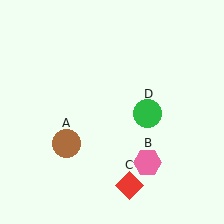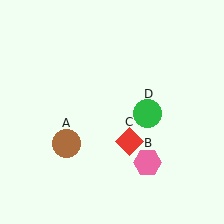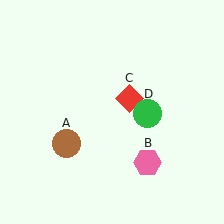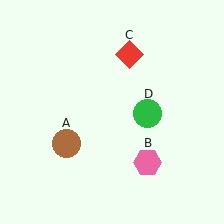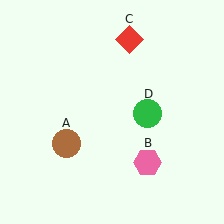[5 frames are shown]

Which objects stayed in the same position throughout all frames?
Brown circle (object A) and pink hexagon (object B) and green circle (object D) remained stationary.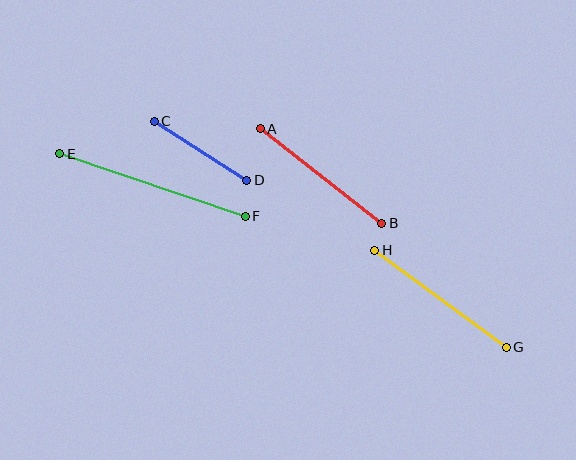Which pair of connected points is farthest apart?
Points E and F are farthest apart.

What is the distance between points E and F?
The distance is approximately 196 pixels.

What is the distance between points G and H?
The distance is approximately 163 pixels.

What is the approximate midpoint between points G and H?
The midpoint is at approximately (441, 299) pixels.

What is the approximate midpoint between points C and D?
The midpoint is at approximately (200, 151) pixels.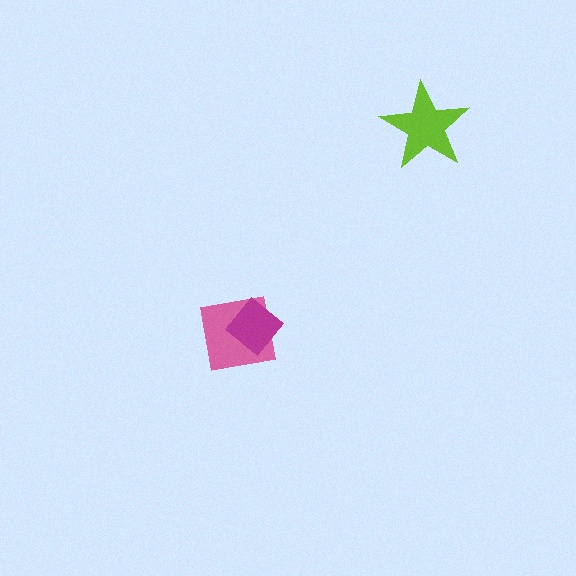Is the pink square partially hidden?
Yes, it is partially covered by another shape.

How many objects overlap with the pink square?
1 object overlaps with the pink square.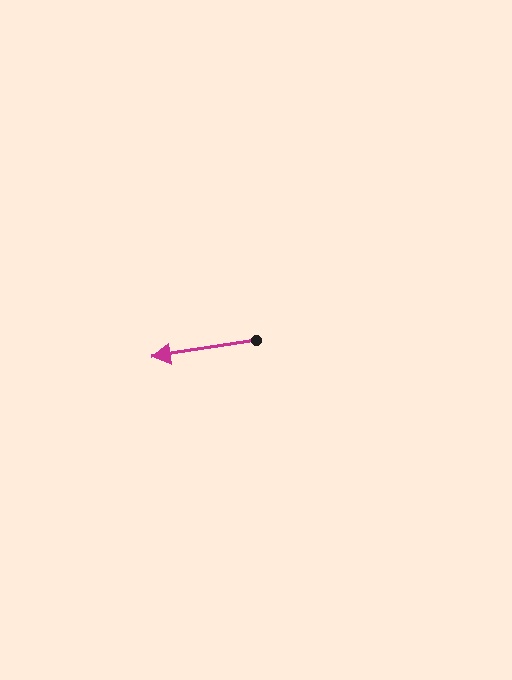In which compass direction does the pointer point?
West.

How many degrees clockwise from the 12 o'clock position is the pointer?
Approximately 261 degrees.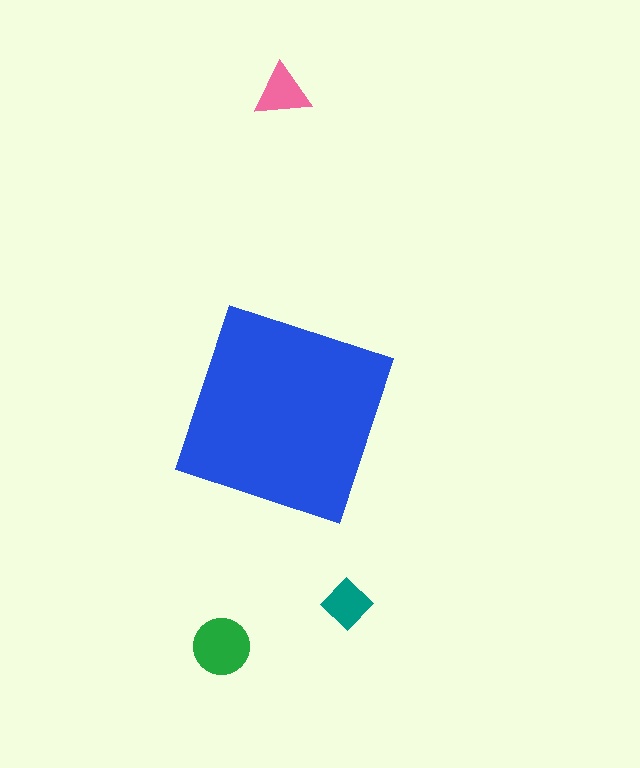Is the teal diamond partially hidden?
No, the teal diamond is fully visible.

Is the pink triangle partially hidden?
No, the pink triangle is fully visible.